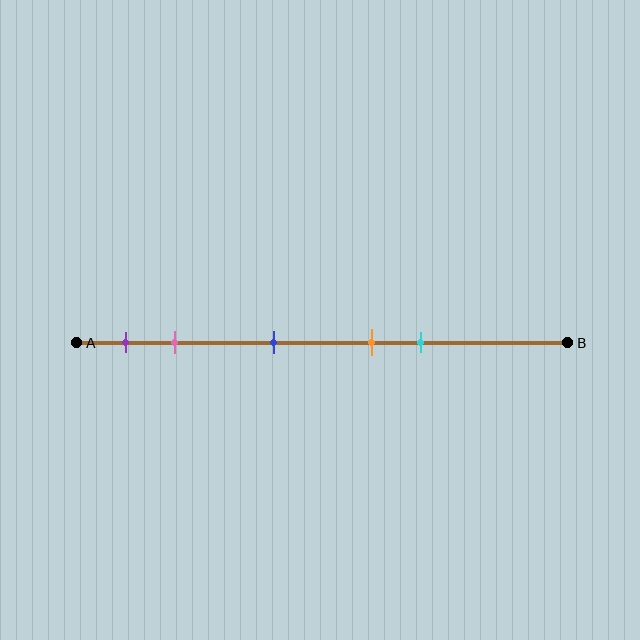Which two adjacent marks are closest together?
The orange and cyan marks are the closest adjacent pair.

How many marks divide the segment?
There are 5 marks dividing the segment.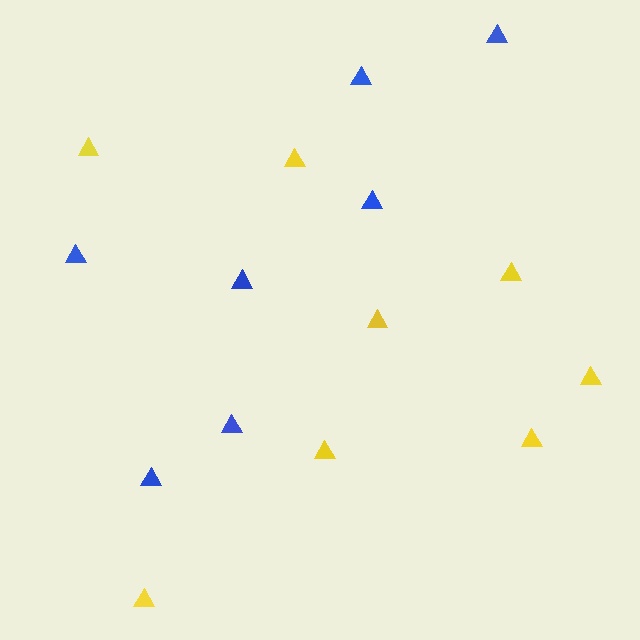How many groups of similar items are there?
There are 2 groups: one group of yellow triangles (8) and one group of blue triangles (7).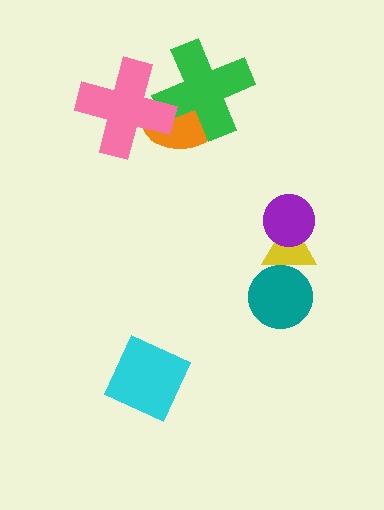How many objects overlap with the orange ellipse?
2 objects overlap with the orange ellipse.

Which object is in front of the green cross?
The pink cross is in front of the green cross.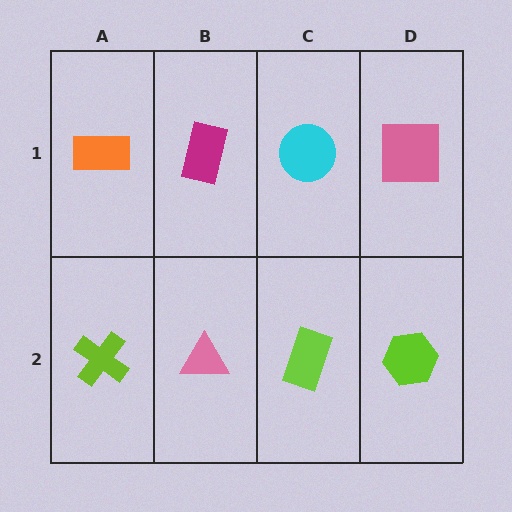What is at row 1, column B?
A magenta rectangle.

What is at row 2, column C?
A lime rectangle.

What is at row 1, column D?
A pink square.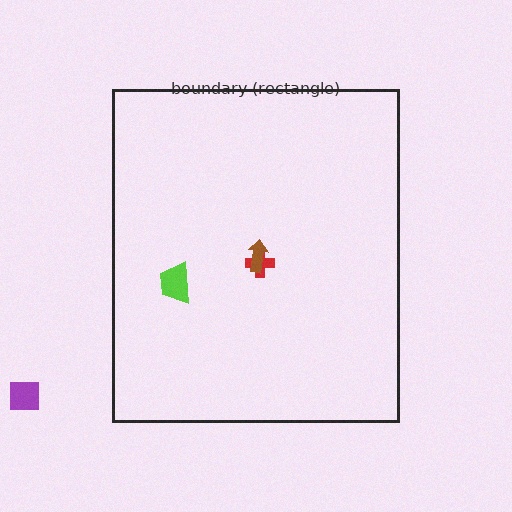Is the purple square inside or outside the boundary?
Outside.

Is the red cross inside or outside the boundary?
Inside.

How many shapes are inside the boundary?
3 inside, 1 outside.